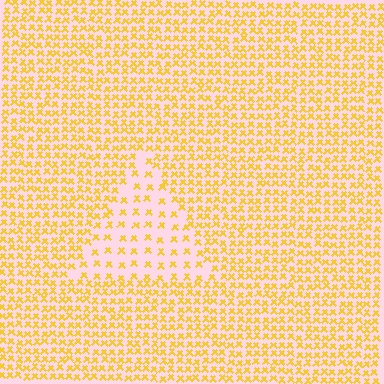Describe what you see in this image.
The image contains small yellow elements arranged at two different densities. A triangle-shaped region is visible where the elements are less densely packed than the surrounding area.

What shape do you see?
I see a triangle.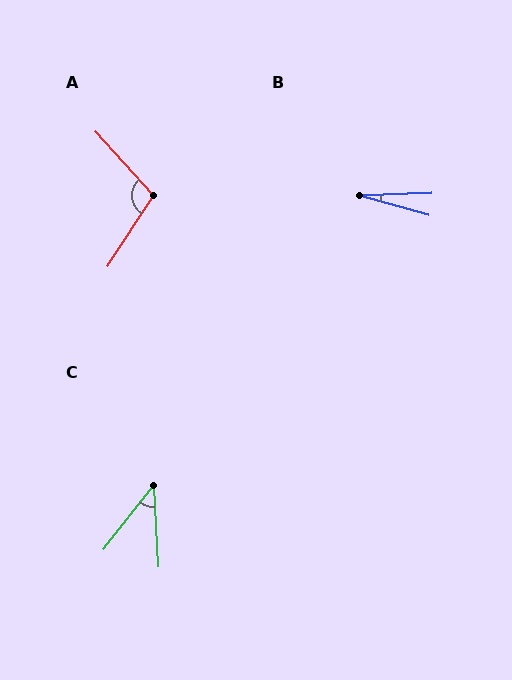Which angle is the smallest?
B, at approximately 18 degrees.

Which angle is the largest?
A, at approximately 105 degrees.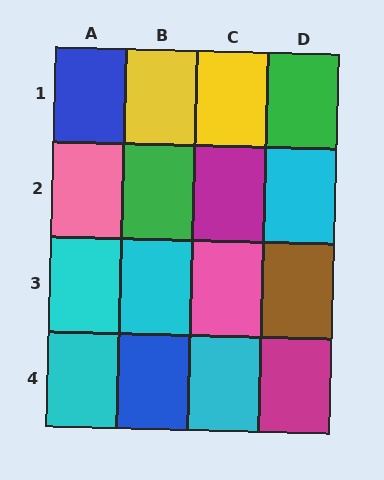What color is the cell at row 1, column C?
Yellow.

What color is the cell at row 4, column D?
Magenta.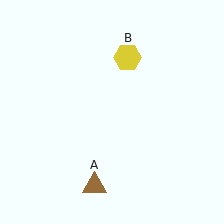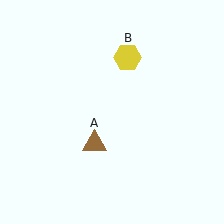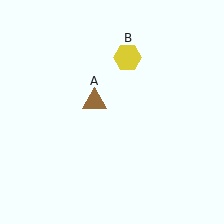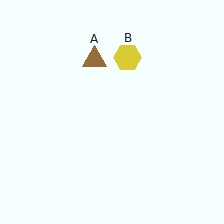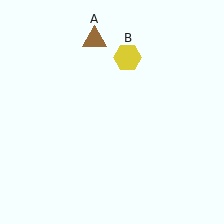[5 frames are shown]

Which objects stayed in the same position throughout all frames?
Yellow hexagon (object B) remained stationary.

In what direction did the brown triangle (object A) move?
The brown triangle (object A) moved up.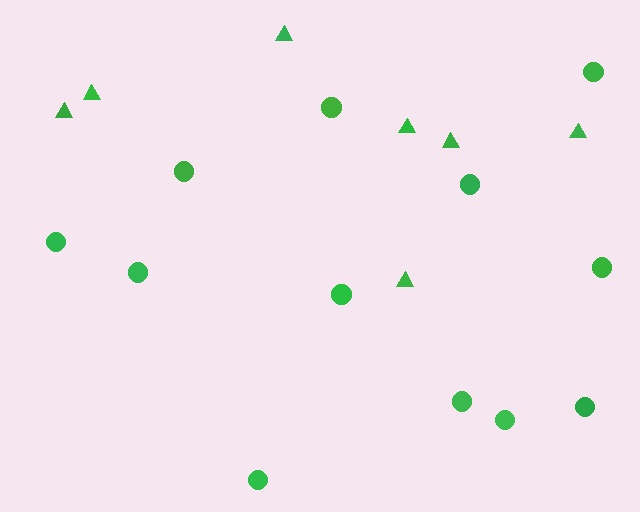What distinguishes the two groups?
There are 2 groups: one group of circles (12) and one group of triangles (7).